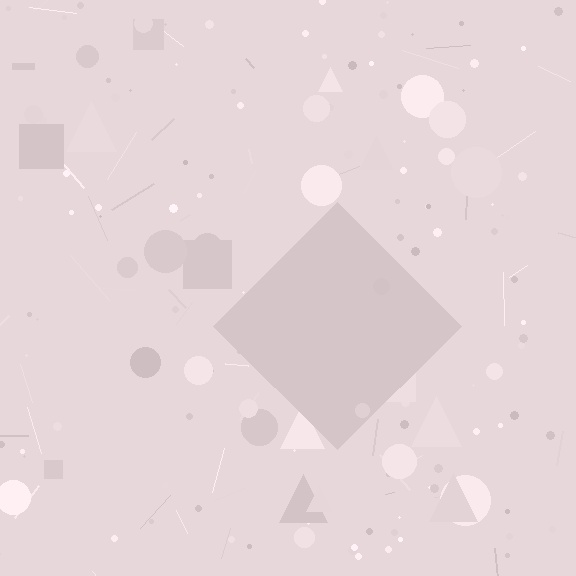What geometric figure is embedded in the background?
A diamond is embedded in the background.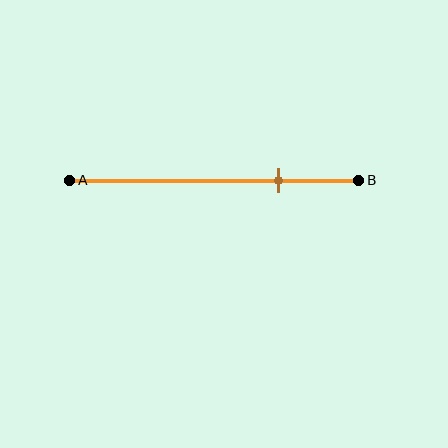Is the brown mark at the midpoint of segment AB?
No, the mark is at about 70% from A, not at the 50% midpoint.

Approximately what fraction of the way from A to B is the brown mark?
The brown mark is approximately 70% of the way from A to B.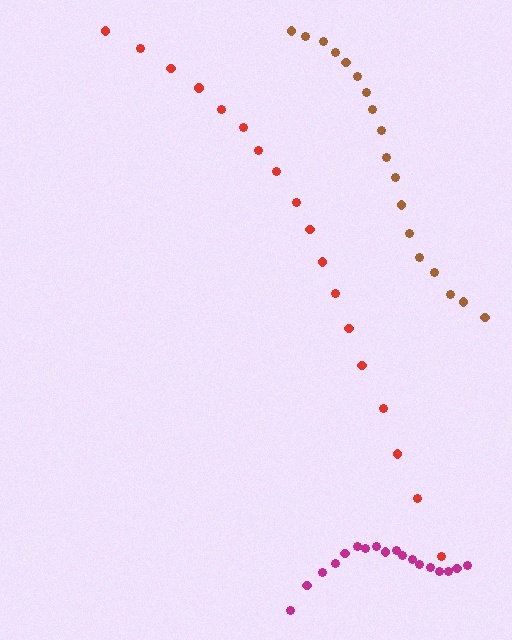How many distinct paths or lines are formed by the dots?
There are 3 distinct paths.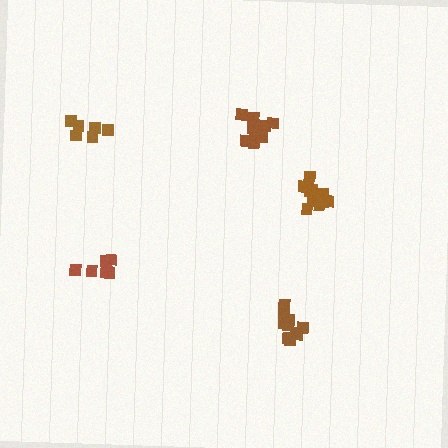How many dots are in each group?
Group 1: 11 dots, Group 2: 12 dots, Group 3: 6 dots, Group 4: 6 dots, Group 5: 10 dots (45 total).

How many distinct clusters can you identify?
There are 5 distinct clusters.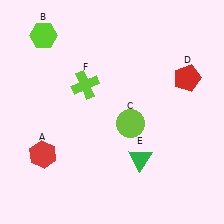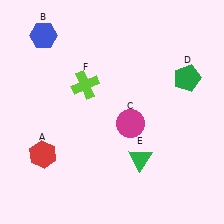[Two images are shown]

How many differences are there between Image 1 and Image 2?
There are 3 differences between the two images.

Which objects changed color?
B changed from lime to blue. C changed from lime to magenta. D changed from red to green.